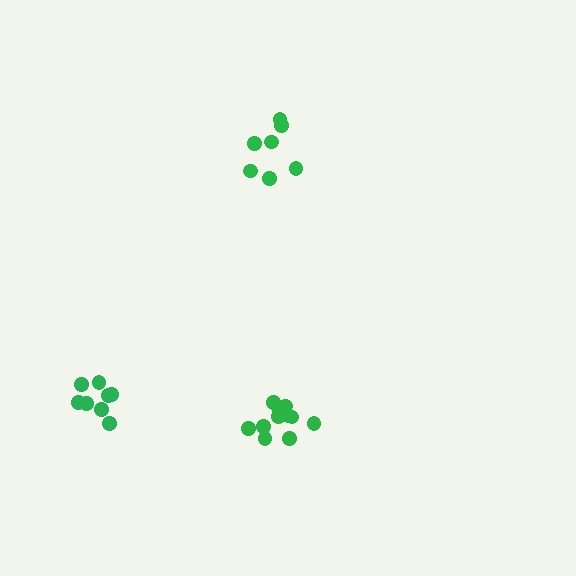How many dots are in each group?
Group 1: 7 dots, Group 2: 12 dots, Group 3: 8 dots (27 total).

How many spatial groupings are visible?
There are 3 spatial groupings.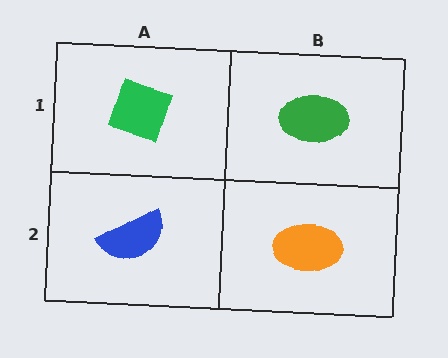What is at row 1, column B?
A green ellipse.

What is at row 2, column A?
A blue semicircle.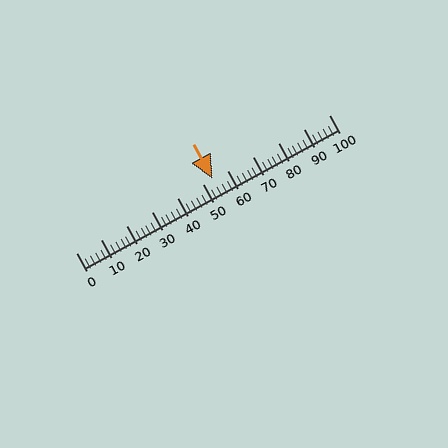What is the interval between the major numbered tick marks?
The major tick marks are spaced 10 units apart.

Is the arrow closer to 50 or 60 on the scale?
The arrow is closer to 50.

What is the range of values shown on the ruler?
The ruler shows values from 0 to 100.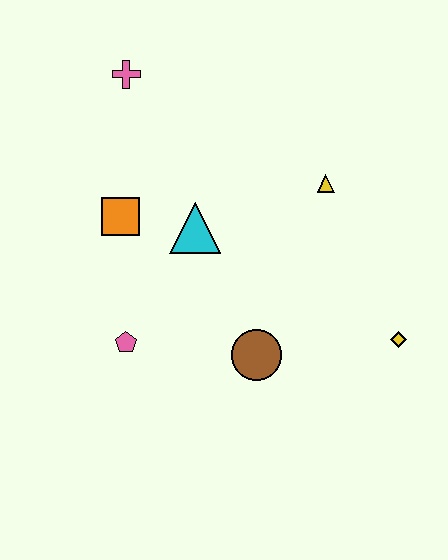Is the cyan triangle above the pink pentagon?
Yes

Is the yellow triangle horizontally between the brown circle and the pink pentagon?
No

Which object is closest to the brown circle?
The pink pentagon is closest to the brown circle.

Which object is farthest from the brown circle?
The pink cross is farthest from the brown circle.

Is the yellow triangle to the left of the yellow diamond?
Yes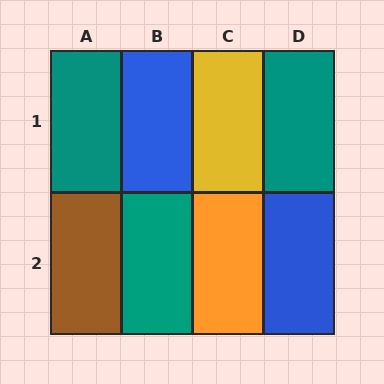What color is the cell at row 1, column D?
Teal.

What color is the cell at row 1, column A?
Teal.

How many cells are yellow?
1 cell is yellow.